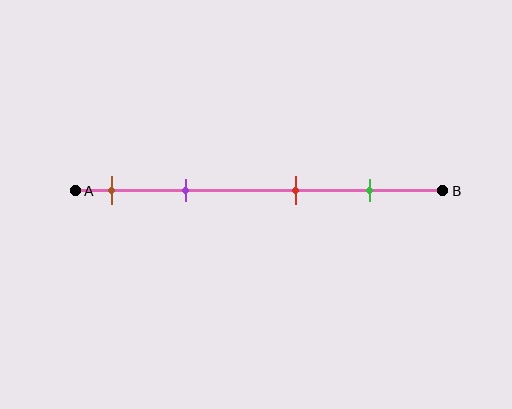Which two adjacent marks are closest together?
The brown and purple marks are the closest adjacent pair.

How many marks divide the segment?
There are 4 marks dividing the segment.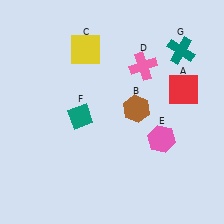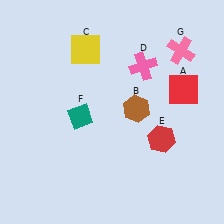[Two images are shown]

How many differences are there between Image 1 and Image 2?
There are 2 differences between the two images.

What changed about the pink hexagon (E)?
In Image 1, E is pink. In Image 2, it changed to red.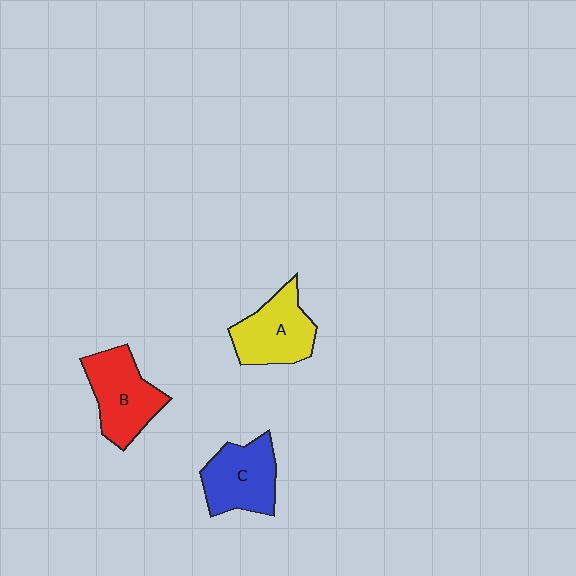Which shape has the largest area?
Shape B (red).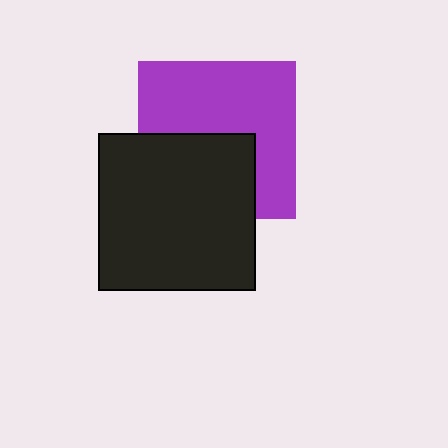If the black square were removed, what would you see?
You would see the complete purple square.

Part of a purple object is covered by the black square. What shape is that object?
It is a square.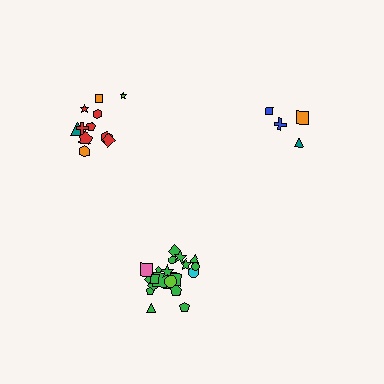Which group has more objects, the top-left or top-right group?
The top-left group.